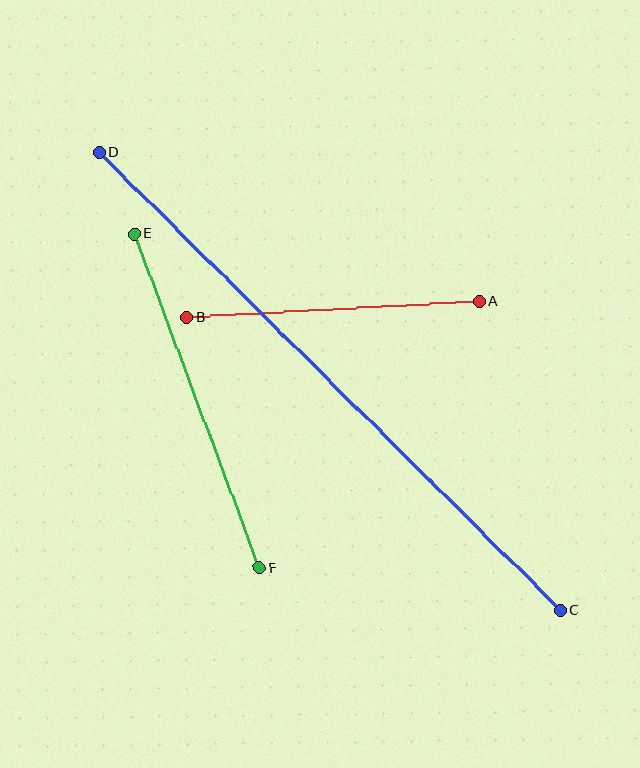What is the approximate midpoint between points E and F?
The midpoint is at approximately (197, 401) pixels.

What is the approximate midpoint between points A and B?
The midpoint is at approximately (333, 309) pixels.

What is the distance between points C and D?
The distance is approximately 650 pixels.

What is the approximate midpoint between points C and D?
The midpoint is at approximately (330, 381) pixels.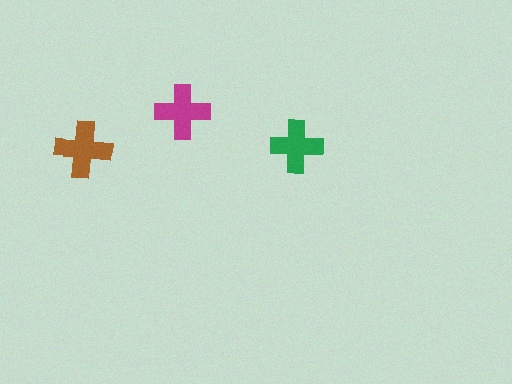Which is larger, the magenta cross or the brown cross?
The brown one.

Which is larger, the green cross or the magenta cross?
The magenta one.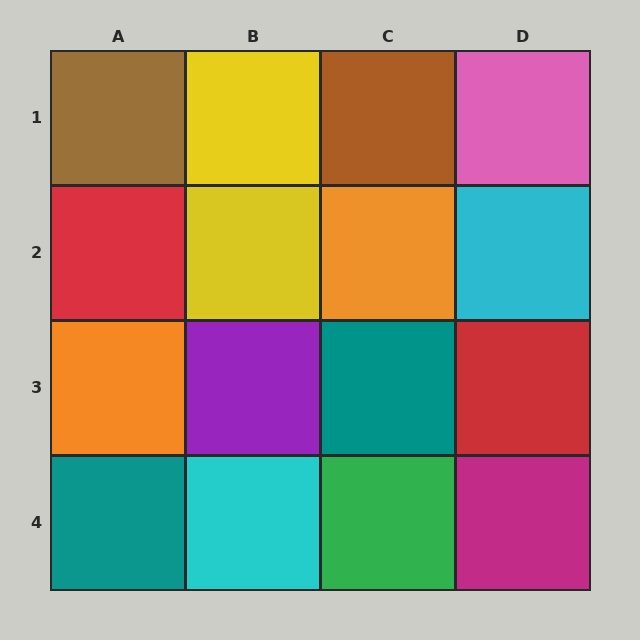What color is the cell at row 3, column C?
Teal.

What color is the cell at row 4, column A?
Teal.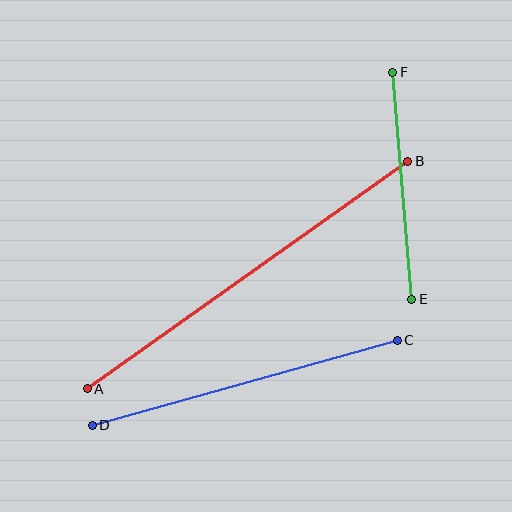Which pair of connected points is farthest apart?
Points A and B are farthest apart.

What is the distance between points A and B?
The distance is approximately 393 pixels.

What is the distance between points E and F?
The distance is approximately 228 pixels.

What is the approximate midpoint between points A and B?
The midpoint is at approximately (247, 275) pixels.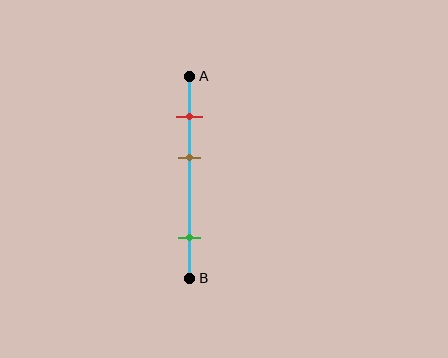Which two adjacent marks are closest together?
The red and brown marks are the closest adjacent pair.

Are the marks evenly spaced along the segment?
No, the marks are not evenly spaced.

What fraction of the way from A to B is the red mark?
The red mark is approximately 20% (0.2) of the way from A to B.